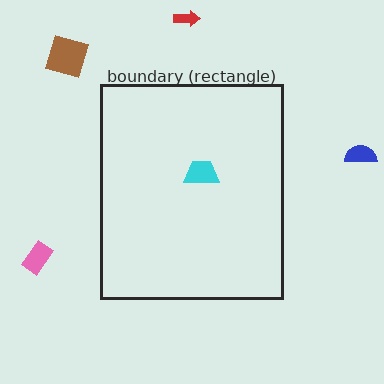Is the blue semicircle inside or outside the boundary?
Outside.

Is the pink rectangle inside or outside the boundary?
Outside.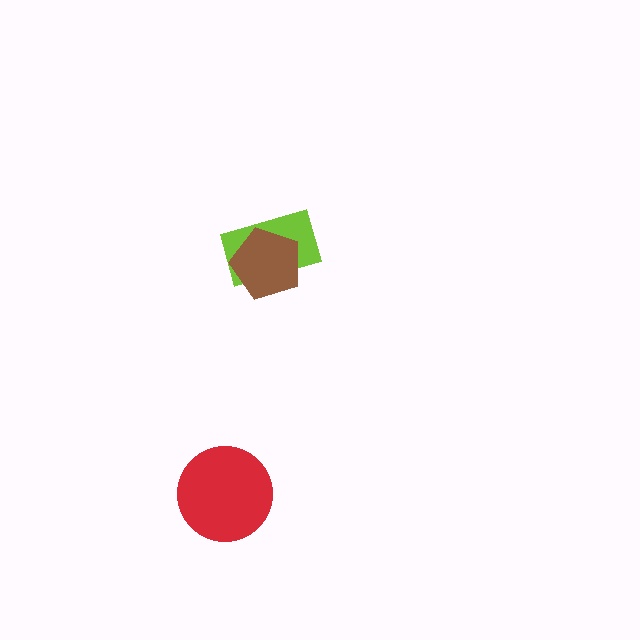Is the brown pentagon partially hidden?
No, no other shape covers it.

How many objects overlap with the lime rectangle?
1 object overlaps with the lime rectangle.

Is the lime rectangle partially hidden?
Yes, it is partially covered by another shape.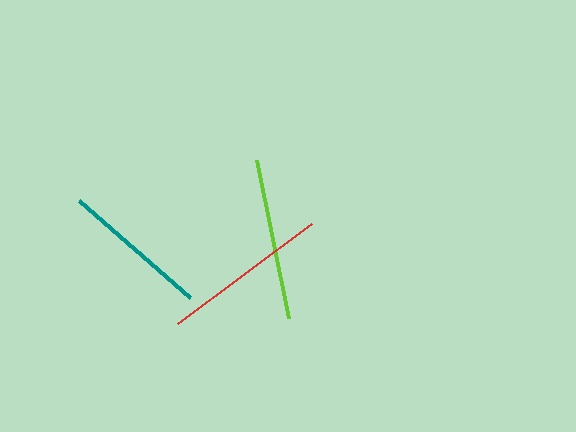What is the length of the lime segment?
The lime segment is approximately 161 pixels long.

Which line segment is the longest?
The red line is the longest at approximately 167 pixels.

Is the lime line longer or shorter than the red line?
The red line is longer than the lime line.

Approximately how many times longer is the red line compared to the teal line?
The red line is approximately 1.1 times the length of the teal line.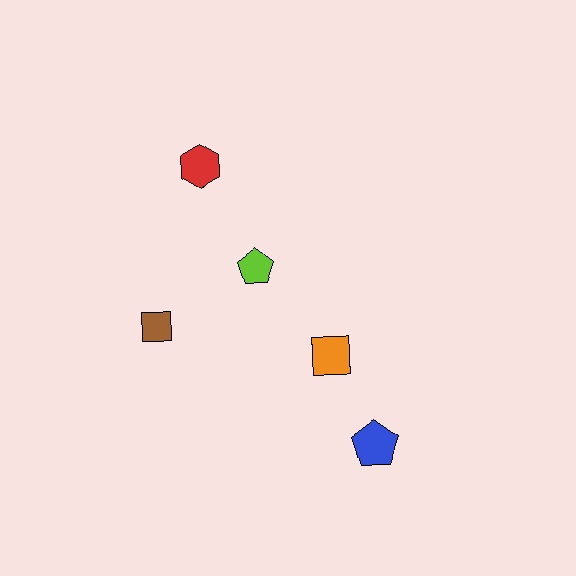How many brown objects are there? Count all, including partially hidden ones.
There is 1 brown object.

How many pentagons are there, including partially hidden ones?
There are 2 pentagons.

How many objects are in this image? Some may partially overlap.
There are 5 objects.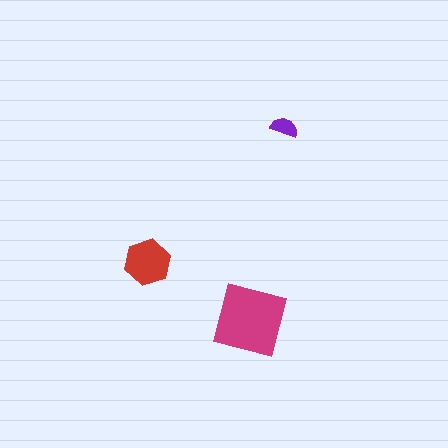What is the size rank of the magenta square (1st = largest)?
1st.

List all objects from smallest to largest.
The purple semicircle, the red hexagon, the magenta square.